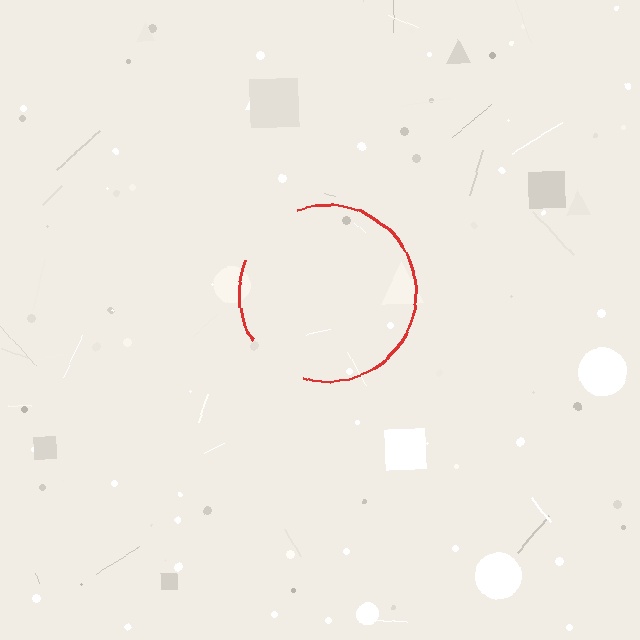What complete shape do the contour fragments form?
The contour fragments form a circle.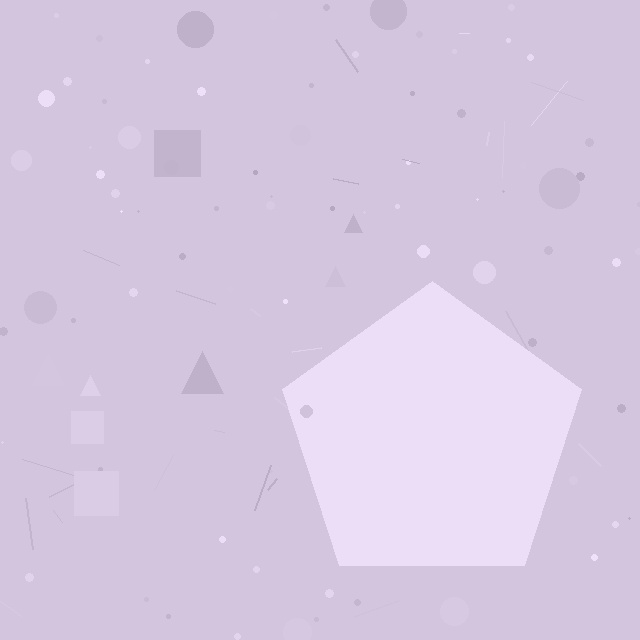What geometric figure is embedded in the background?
A pentagon is embedded in the background.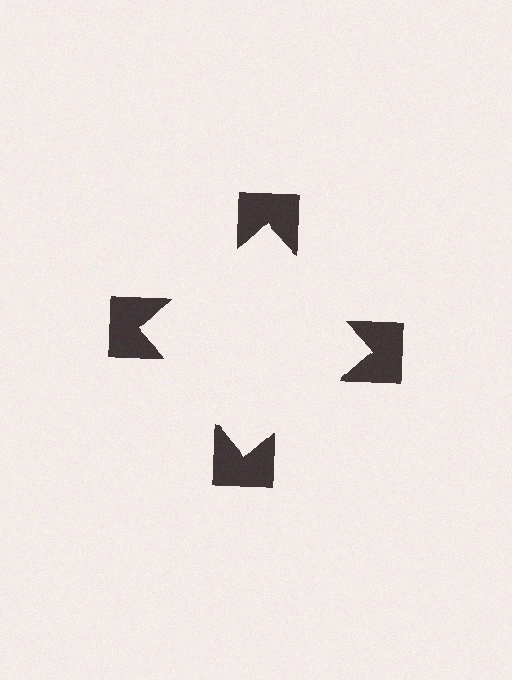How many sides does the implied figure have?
4 sides.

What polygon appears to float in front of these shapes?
An illusory square — its edges are inferred from the aligned wedge cuts in the notched squares, not physically drawn.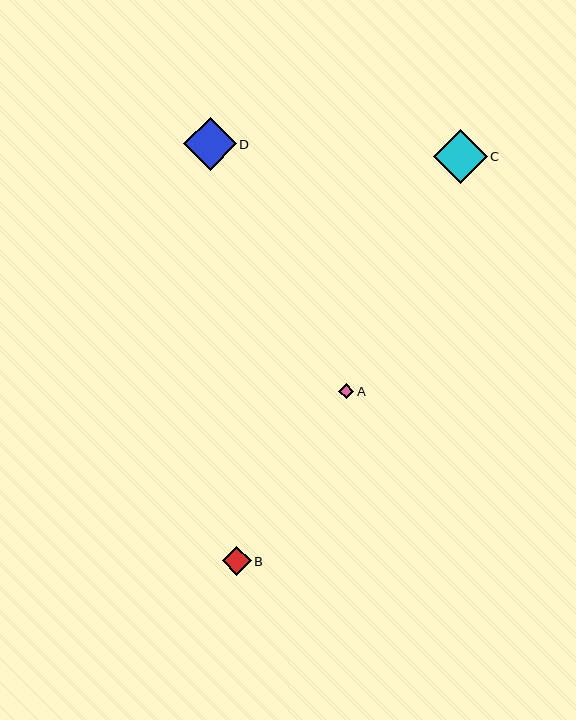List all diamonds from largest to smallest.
From largest to smallest: C, D, B, A.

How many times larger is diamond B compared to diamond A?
Diamond B is approximately 1.9 times the size of diamond A.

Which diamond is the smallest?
Diamond A is the smallest with a size of approximately 15 pixels.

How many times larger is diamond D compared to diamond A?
Diamond D is approximately 3.4 times the size of diamond A.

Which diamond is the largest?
Diamond C is the largest with a size of approximately 54 pixels.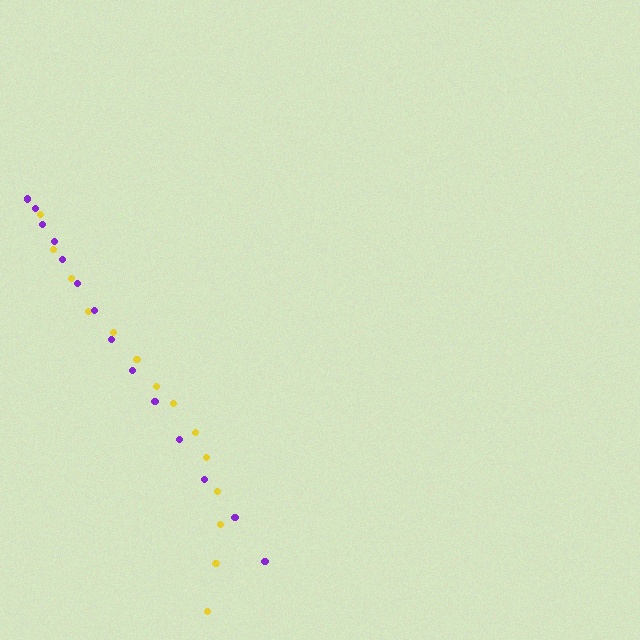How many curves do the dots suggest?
There are 2 distinct paths.